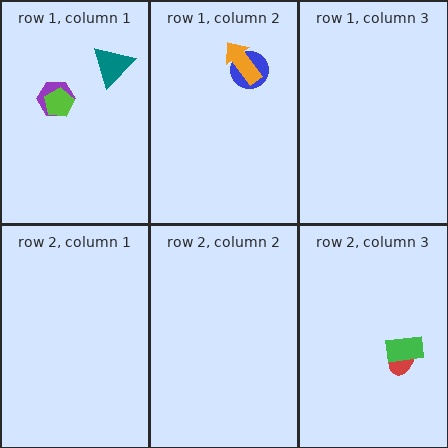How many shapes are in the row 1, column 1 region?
3.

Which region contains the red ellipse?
The row 2, column 3 region.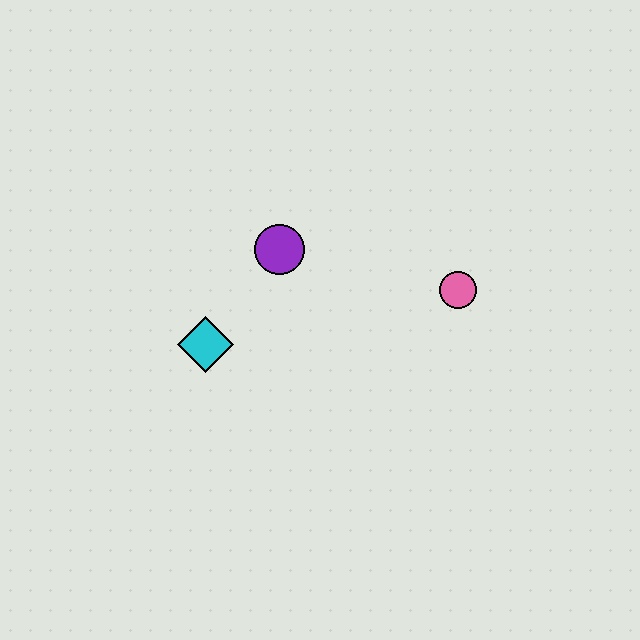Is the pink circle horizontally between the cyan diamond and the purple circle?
No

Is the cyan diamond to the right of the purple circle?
No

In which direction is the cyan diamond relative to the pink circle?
The cyan diamond is to the left of the pink circle.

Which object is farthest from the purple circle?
The pink circle is farthest from the purple circle.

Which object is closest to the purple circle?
The cyan diamond is closest to the purple circle.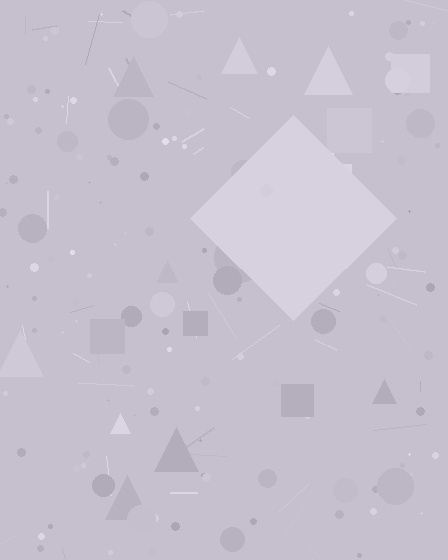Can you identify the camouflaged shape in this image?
The camouflaged shape is a diamond.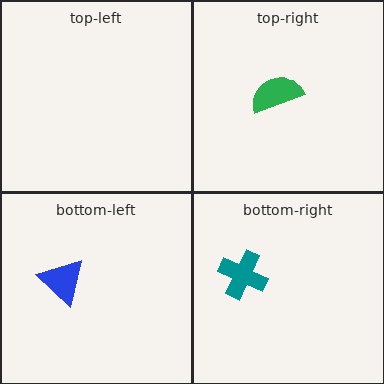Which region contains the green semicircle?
The top-right region.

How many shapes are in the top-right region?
1.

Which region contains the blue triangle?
The bottom-left region.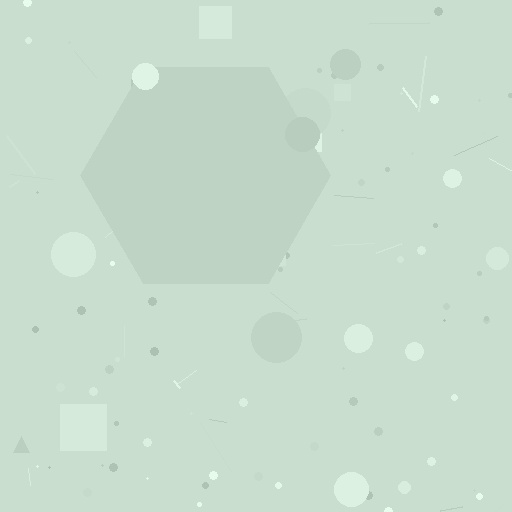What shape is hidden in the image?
A hexagon is hidden in the image.